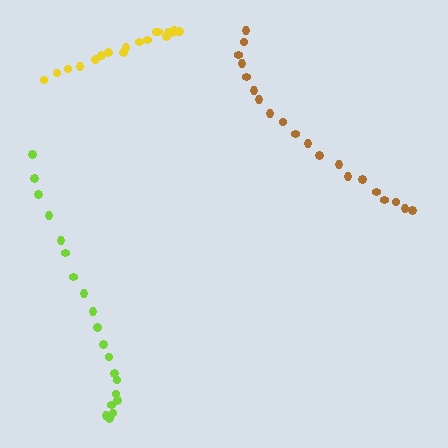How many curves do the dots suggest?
There are 3 distinct paths.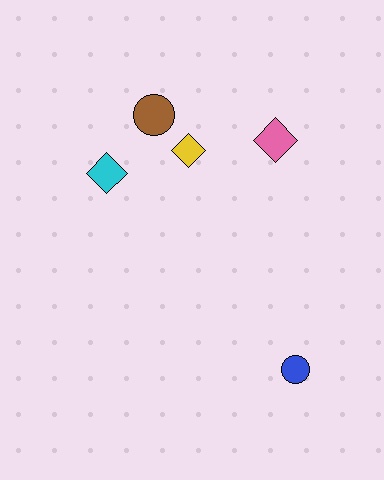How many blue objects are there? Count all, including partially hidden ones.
There is 1 blue object.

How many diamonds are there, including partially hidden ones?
There are 3 diamonds.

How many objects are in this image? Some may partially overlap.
There are 5 objects.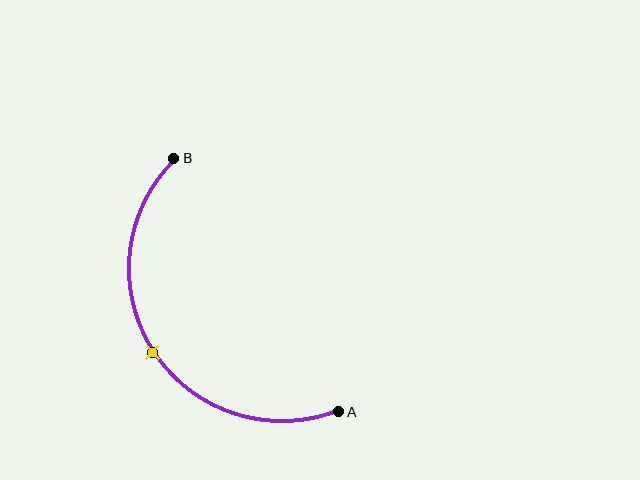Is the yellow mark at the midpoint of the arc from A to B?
Yes. The yellow mark lies on the arc at equal arc-length from both A and B — it is the arc midpoint.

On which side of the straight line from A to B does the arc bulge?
The arc bulges to the left of the straight line connecting A and B.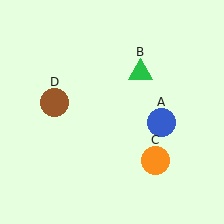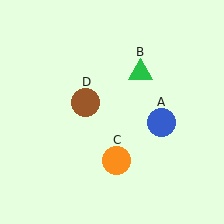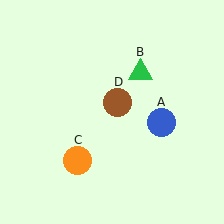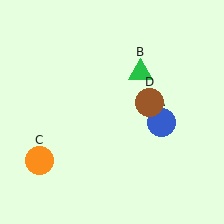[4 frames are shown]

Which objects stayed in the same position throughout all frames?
Blue circle (object A) and green triangle (object B) remained stationary.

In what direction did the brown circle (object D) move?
The brown circle (object D) moved right.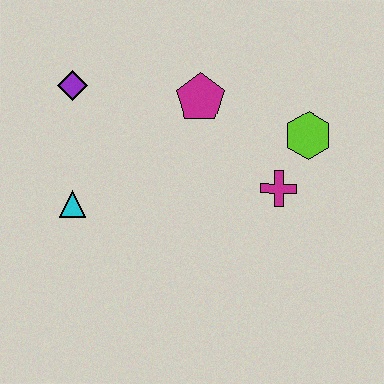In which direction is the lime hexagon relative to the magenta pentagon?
The lime hexagon is to the right of the magenta pentagon.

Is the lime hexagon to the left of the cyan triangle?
No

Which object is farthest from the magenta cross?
The purple diamond is farthest from the magenta cross.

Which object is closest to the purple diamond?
The cyan triangle is closest to the purple diamond.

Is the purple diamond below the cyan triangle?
No